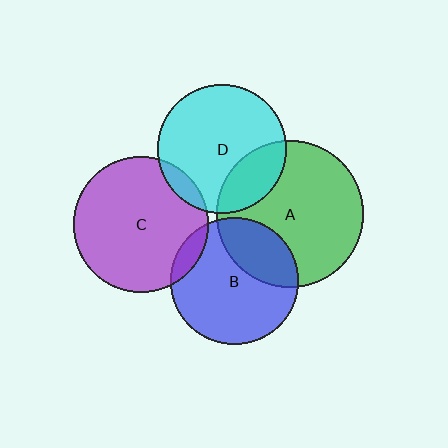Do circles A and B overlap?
Yes.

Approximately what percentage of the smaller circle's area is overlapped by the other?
Approximately 30%.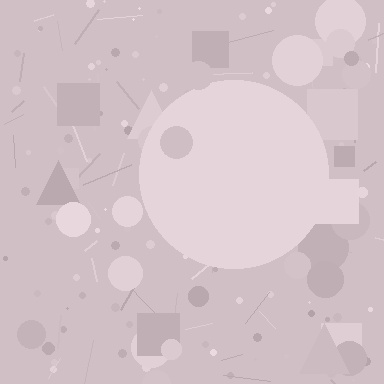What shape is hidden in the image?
A circle is hidden in the image.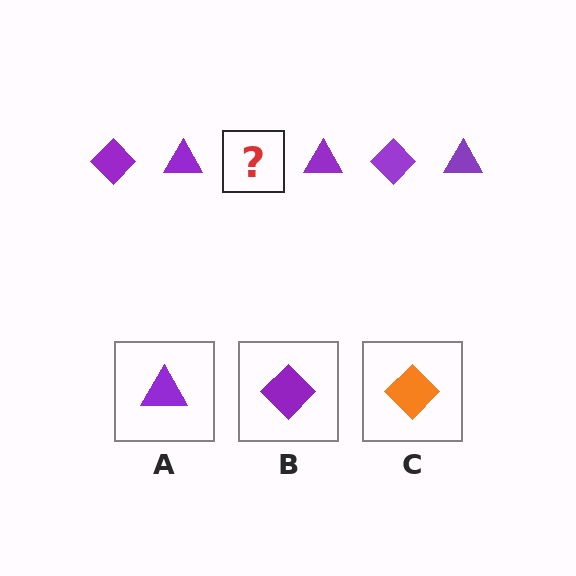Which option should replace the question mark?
Option B.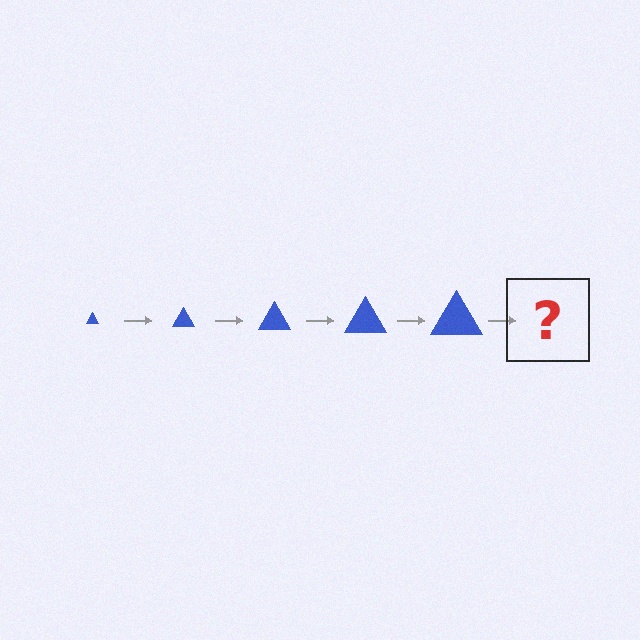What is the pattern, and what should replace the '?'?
The pattern is that the triangle gets progressively larger each step. The '?' should be a blue triangle, larger than the previous one.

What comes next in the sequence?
The next element should be a blue triangle, larger than the previous one.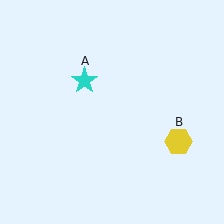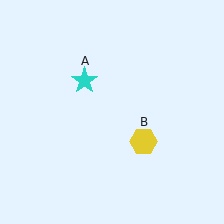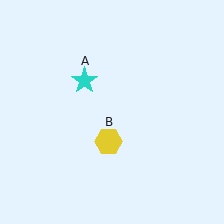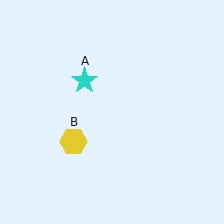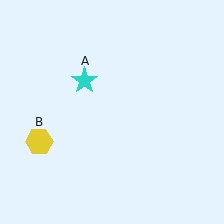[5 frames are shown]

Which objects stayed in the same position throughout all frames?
Cyan star (object A) remained stationary.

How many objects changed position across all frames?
1 object changed position: yellow hexagon (object B).